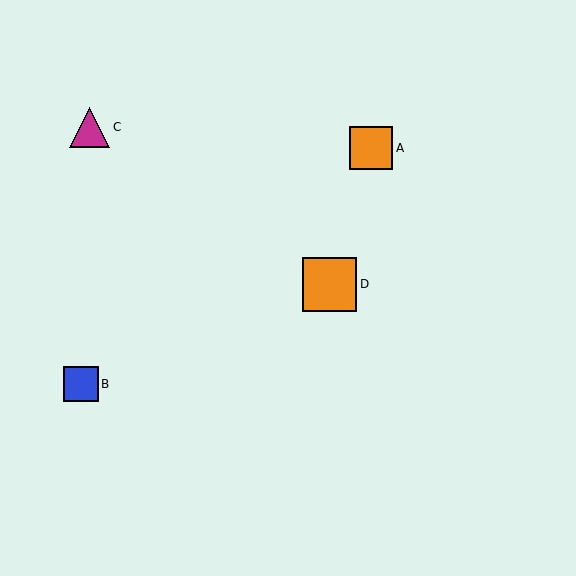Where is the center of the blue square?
The center of the blue square is at (81, 384).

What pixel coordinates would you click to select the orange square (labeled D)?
Click at (330, 284) to select the orange square D.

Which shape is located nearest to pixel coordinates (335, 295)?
The orange square (labeled D) at (330, 284) is nearest to that location.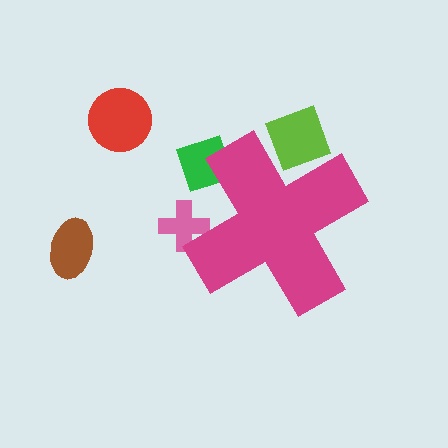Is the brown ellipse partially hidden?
No, the brown ellipse is fully visible.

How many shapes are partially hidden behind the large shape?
3 shapes are partially hidden.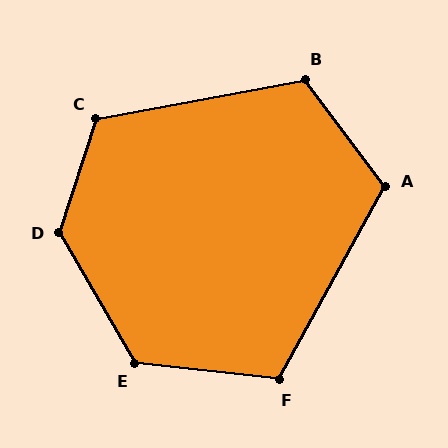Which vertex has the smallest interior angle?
F, at approximately 112 degrees.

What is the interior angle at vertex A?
Approximately 115 degrees (obtuse).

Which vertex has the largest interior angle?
D, at approximately 132 degrees.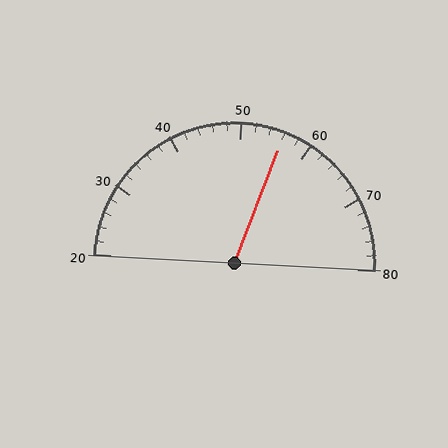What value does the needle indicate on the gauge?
The needle indicates approximately 56.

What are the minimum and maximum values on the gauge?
The gauge ranges from 20 to 80.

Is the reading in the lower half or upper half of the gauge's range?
The reading is in the upper half of the range (20 to 80).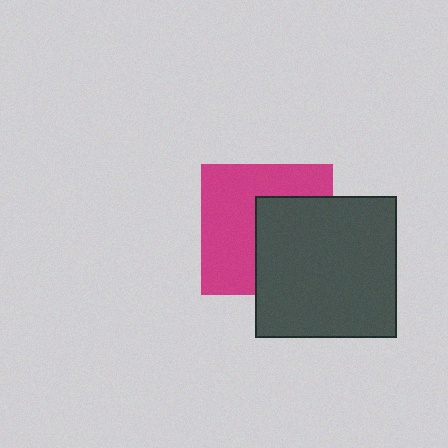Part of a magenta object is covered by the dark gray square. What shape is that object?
It is a square.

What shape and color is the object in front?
The object in front is a dark gray square.